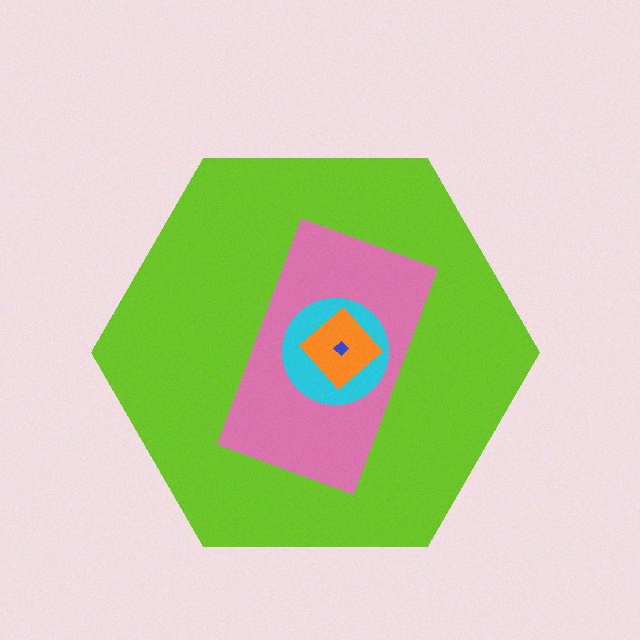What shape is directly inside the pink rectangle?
The cyan circle.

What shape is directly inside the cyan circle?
The orange diamond.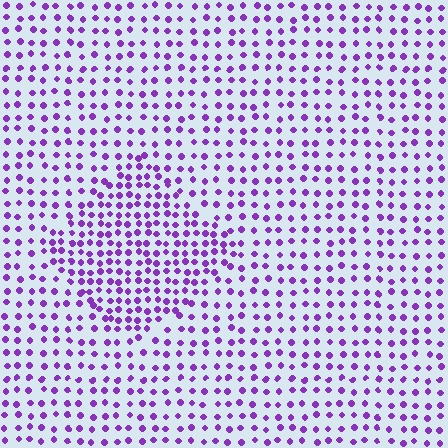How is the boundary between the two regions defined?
The boundary is defined by a change in element density (approximately 1.7x ratio). All elements are the same color, size, and shape.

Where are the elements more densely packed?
The elements are more densely packed inside the diamond boundary.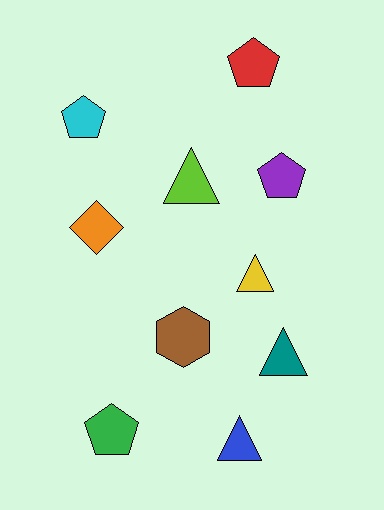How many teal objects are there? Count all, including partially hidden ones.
There is 1 teal object.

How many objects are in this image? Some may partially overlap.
There are 10 objects.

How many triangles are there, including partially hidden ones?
There are 4 triangles.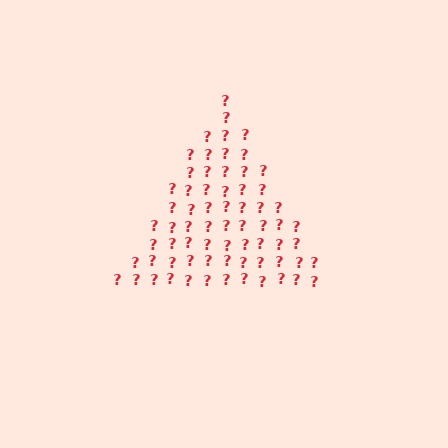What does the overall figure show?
The overall figure shows a triangle.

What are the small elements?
The small elements are question marks.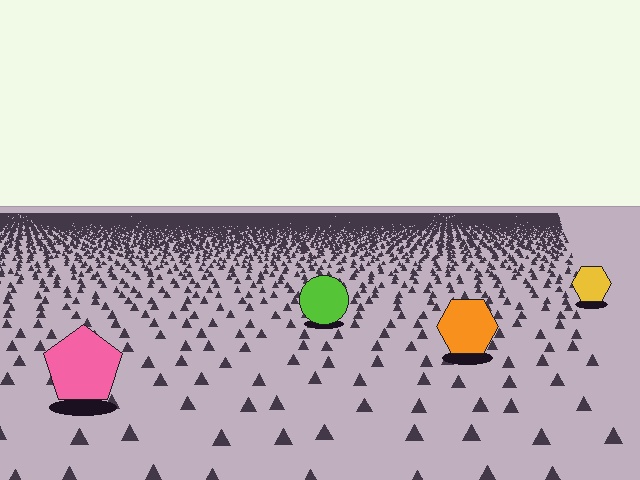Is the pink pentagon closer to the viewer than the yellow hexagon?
Yes. The pink pentagon is closer — you can tell from the texture gradient: the ground texture is coarser near it.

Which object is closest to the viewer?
The pink pentagon is closest. The texture marks near it are larger and more spread out.